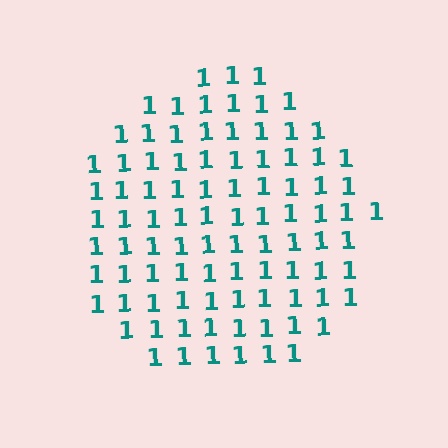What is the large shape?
The large shape is a circle.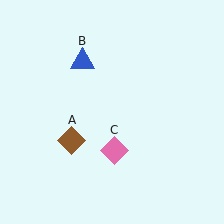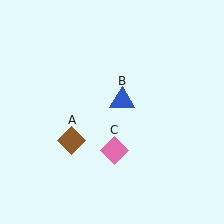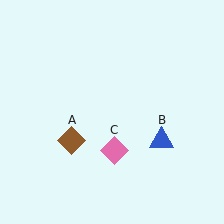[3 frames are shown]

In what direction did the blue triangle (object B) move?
The blue triangle (object B) moved down and to the right.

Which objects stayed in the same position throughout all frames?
Brown diamond (object A) and pink diamond (object C) remained stationary.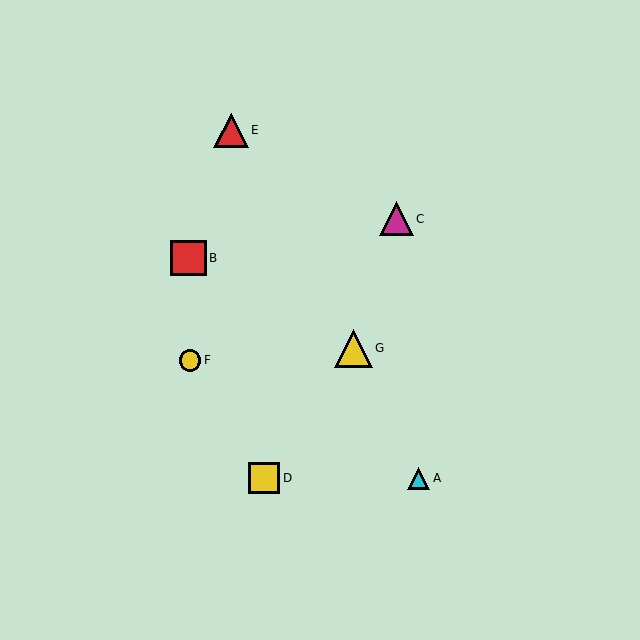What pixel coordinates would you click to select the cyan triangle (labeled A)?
Click at (418, 478) to select the cyan triangle A.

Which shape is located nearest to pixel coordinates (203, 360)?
The yellow circle (labeled F) at (190, 360) is nearest to that location.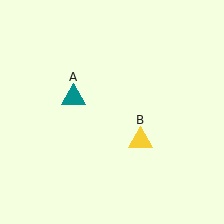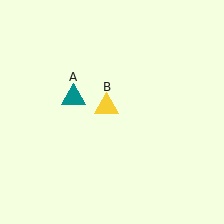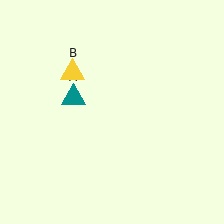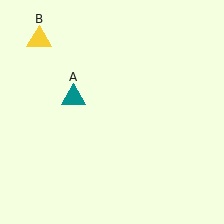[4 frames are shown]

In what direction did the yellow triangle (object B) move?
The yellow triangle (object B) moved up and to the left.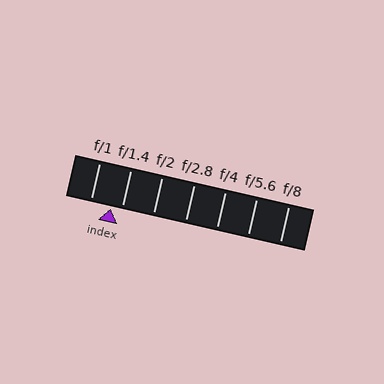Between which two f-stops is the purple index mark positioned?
The index mark is between f/1 and f/1.4.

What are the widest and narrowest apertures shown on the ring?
The widest aperture shown is f/1 and the narrowest is f/8.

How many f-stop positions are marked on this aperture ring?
There are 7 f-stop positions marked.